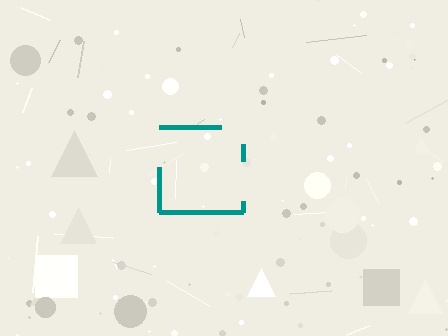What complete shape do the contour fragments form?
The contour fragments form a square.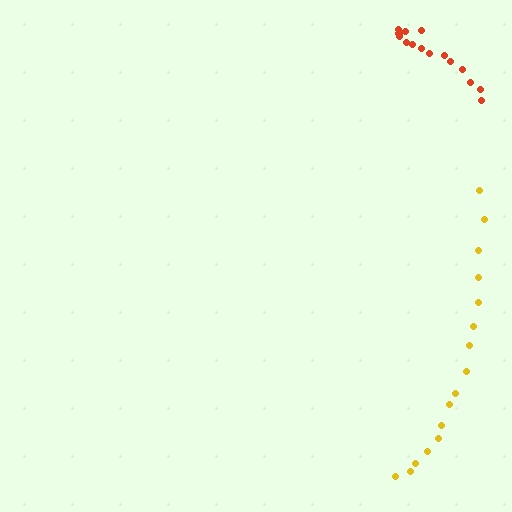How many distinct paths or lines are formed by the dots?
There are 2 distinct paths.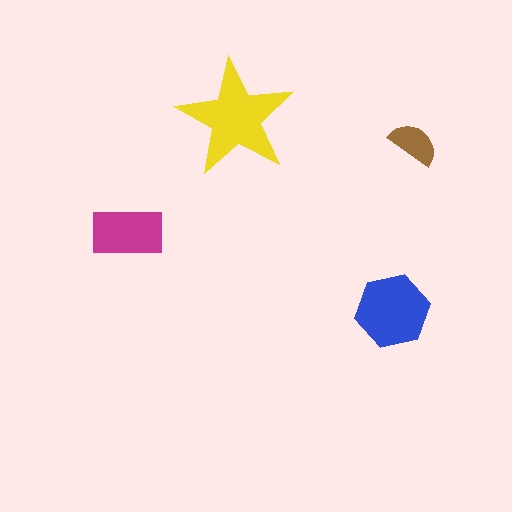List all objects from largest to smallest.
The yellow star, the blue hexagon, the magenta rectangle, the brown semicircle.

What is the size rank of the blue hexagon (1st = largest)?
2nd.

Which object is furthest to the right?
The brown semicircle is rightmost.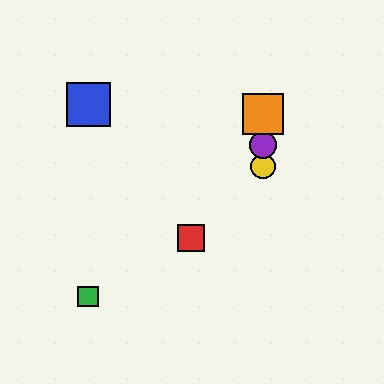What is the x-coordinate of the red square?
The red square is at x≈191.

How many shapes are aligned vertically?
3 shapes (the yellow circle, the purple circle, the orange square) are aligned vertically.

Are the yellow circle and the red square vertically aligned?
No, the yellow circle is at x≈263 and the red square is at x≈191.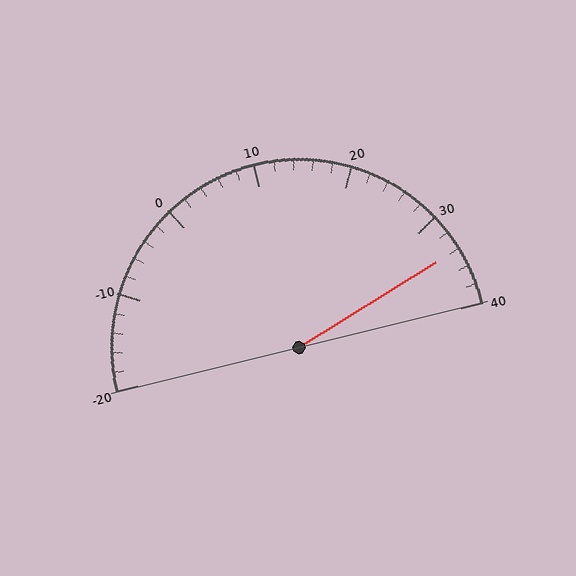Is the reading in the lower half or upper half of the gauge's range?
The reading is in the upper half of the range (-20 to 40).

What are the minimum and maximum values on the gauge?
The gauge ranges from -20 to 40.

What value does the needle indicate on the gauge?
The needle indicates approximately 34.